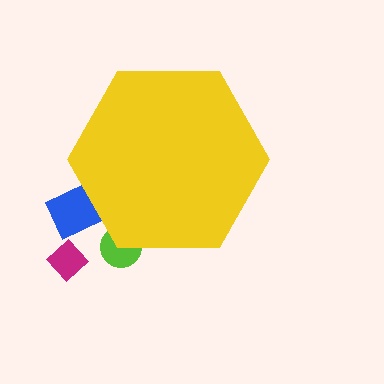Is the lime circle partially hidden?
Yes, the lime circle is partially hidden behind the yellow hexagon.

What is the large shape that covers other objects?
A yellow hexagon.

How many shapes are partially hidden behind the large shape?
2 shapes are partially hidden.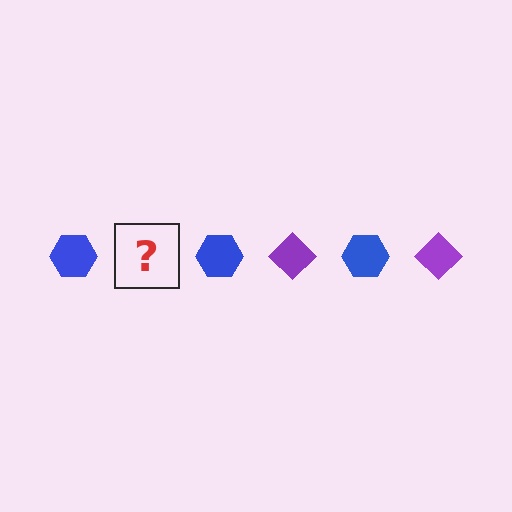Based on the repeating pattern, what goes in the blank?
The blank should be a purple diamond.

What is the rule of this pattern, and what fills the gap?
The rule is that the pattern alternates between blue hexagon and purple diamond. The gap should be filled with a purple diamond.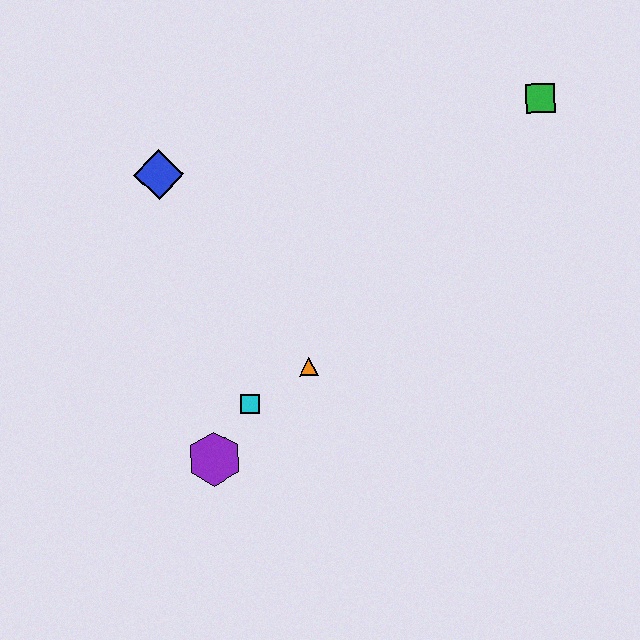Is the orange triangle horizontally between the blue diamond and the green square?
Yes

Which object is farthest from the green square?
The purple hexagon is farthest from the green square.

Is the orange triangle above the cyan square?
Yes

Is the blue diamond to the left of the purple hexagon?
Yes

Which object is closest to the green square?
The orange triangle is closest to the green square.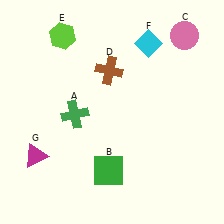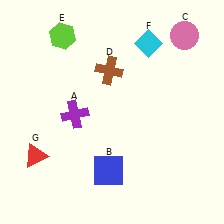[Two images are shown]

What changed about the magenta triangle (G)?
In Image 1, G is magenta. In Image 2, it changed to red.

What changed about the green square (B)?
In Image 1, B is green. In Image 2, it changed to blue.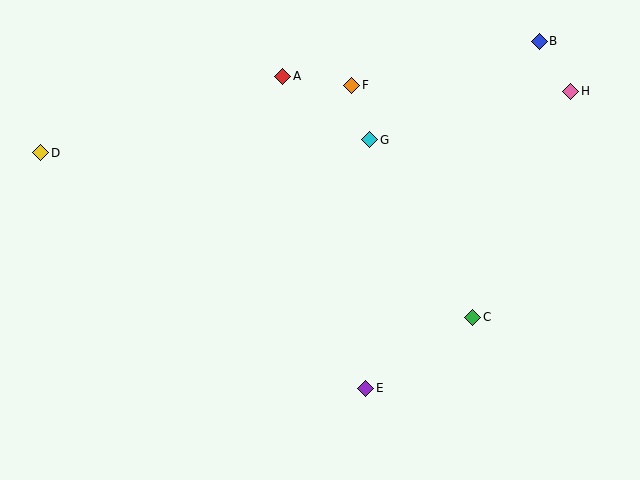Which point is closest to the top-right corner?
Point B is closest to the top-right corner.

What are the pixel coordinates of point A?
Point A is at (282, 76).